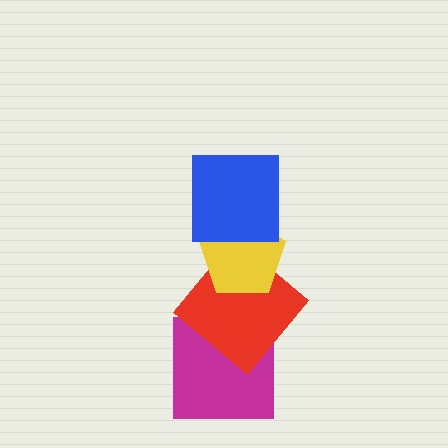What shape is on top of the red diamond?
The yellow pentagon is on top of the red diamond.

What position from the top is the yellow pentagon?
The yellow pentagon is 2nd from the top.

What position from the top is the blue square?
The blue square is 1st from the top.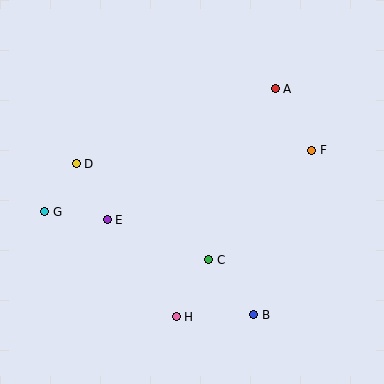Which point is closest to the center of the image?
Point C at (209, 260) is closest to the center.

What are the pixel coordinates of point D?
Point D is at (76, 164).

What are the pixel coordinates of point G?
Point G is at (45, 212).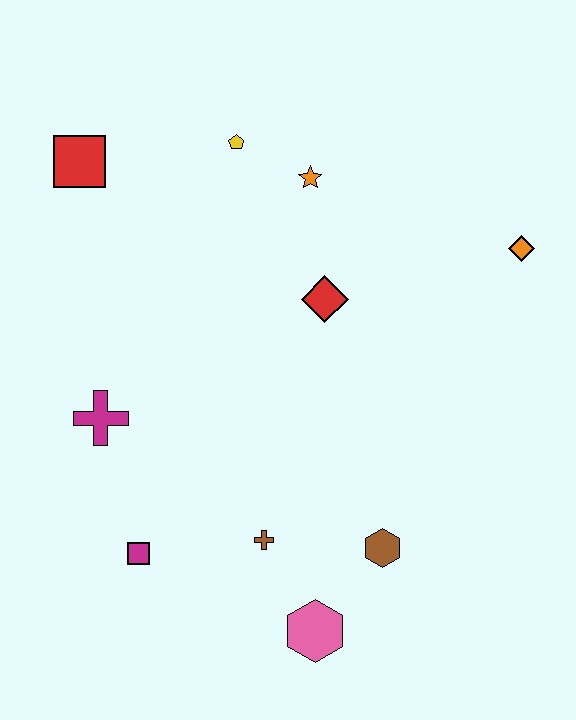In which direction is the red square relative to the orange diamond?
The red square is to the left of the orange diamond.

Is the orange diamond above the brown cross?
Yes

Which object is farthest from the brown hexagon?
The red square is farthest from the brown hexagon.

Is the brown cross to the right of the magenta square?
Yes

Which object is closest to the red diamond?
The orange star is closest to the red diamond.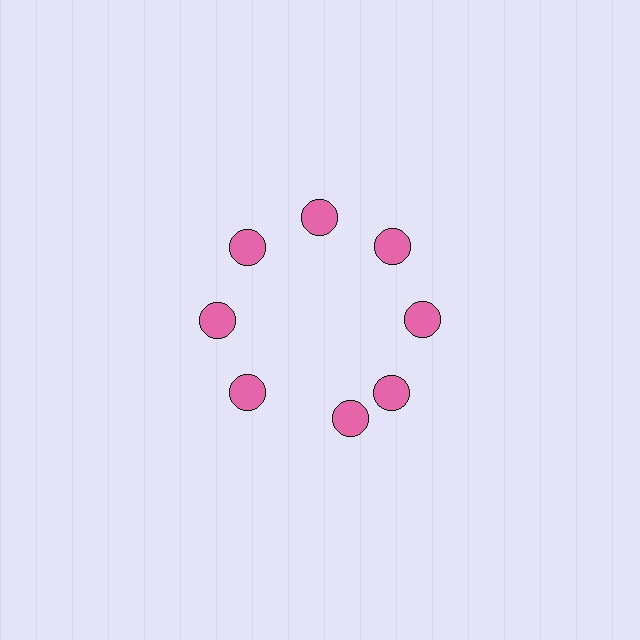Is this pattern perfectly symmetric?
No. The 8 pink circles are arranged in a ring, but one element near the 6 o'clock position is rotated out of alignment along the ring, breaking the 8-fold rotational symmetry.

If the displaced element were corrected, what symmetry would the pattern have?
It would have 8-fold rotational symmetry — the pattern would map onto itself every 45 degrees.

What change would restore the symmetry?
The symmetry would be restored by rotating it back into even spacing with its neighbors so that all 8 circles sit at equal angles and equal distance from the center.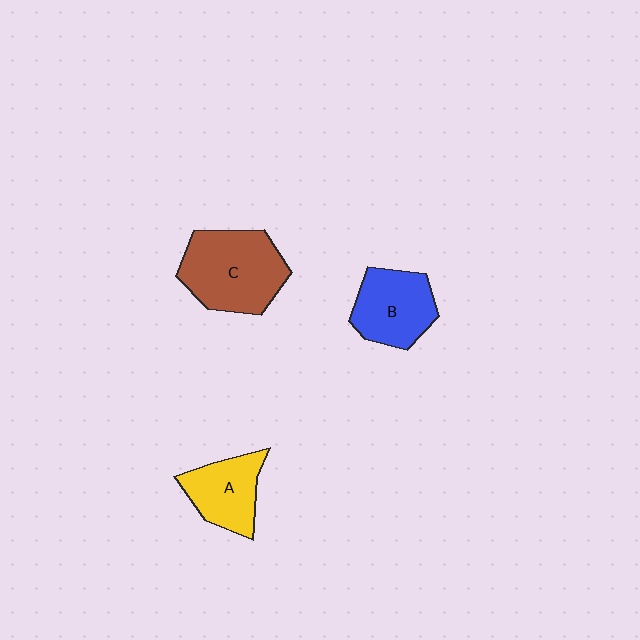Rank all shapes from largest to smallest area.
From largest to smallest: C (brown), B (blue), A (yellow).